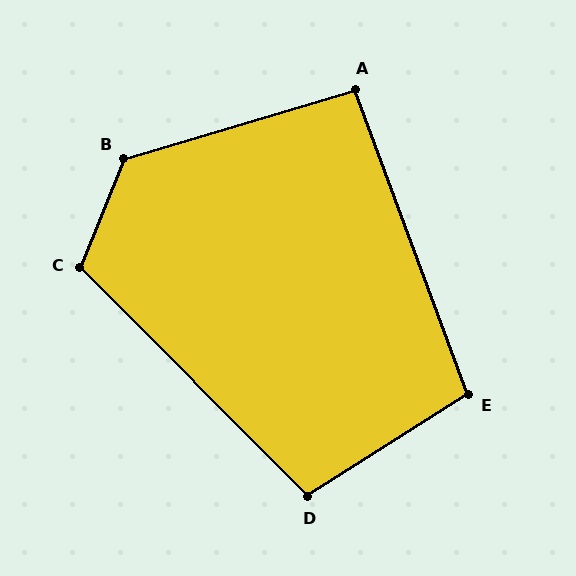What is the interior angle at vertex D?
Approximately 103 degrees (obtuse).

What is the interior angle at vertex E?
Approximately 102 degrees (obtuse).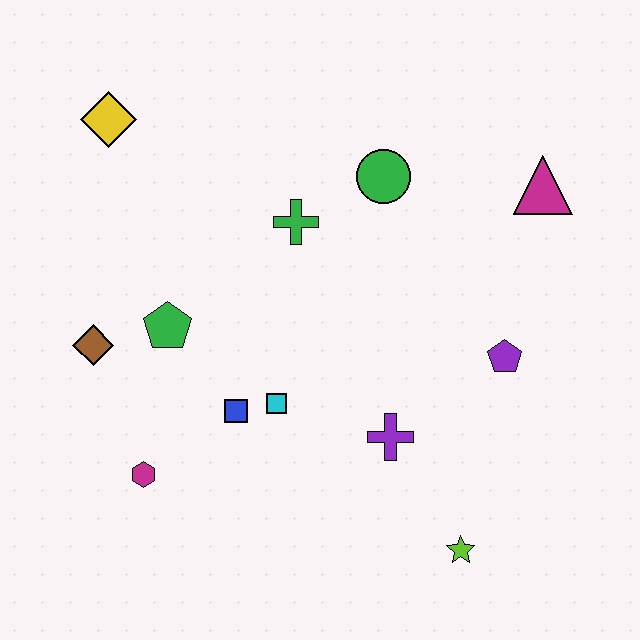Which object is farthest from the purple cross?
The yellow diamond is farthest from the purple cross.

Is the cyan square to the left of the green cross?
Yes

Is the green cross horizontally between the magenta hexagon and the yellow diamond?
No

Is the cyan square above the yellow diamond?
No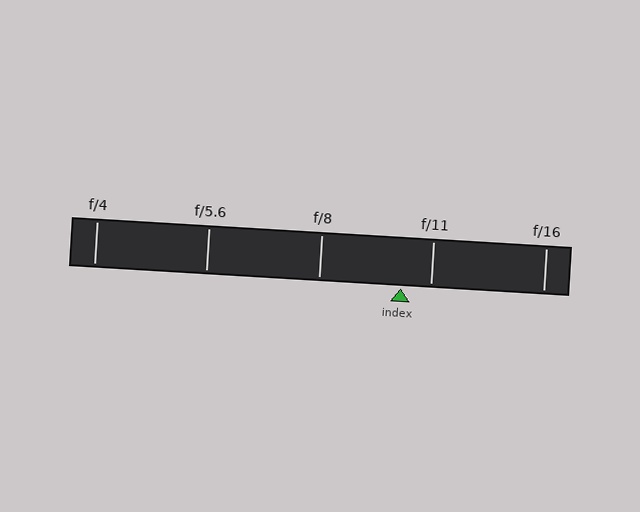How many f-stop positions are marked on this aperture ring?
There are 5 f-stop positions marked.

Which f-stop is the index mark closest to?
The index mark is closest to f/11.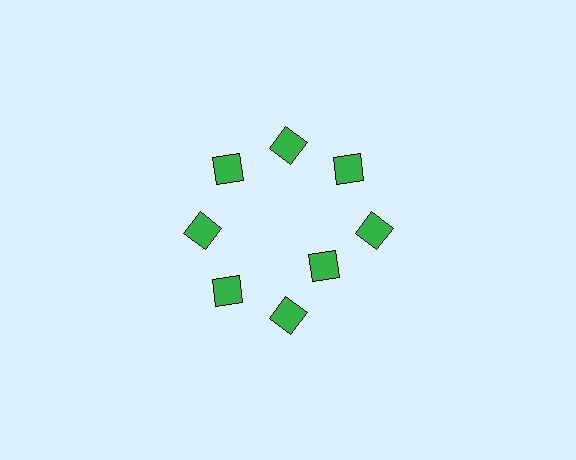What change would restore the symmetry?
The symmetry would be restored by moving it outward, back onto the ring so that all 8 diamonds sit at equal angles and equal distance from the center.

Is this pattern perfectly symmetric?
No. The 8 green diamonds are arranged in a ring, but one element near the 4 o'clock position is pulled inward toward the center, breaking the 8-fold rotational symmetry.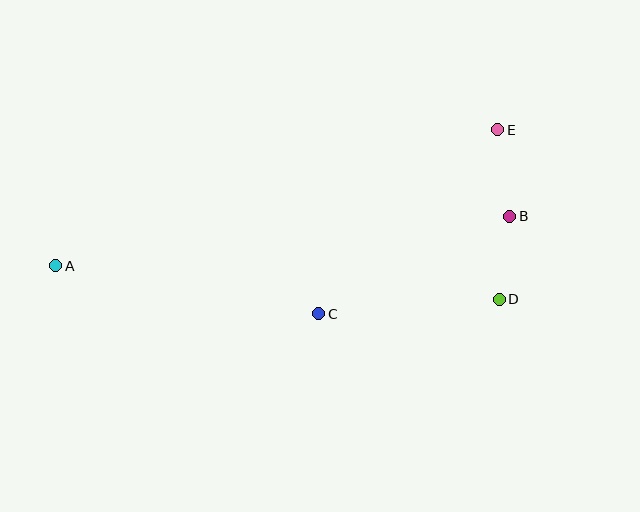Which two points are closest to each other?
Points B and D are closest to each other.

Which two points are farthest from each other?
Points A and E are farthest from each other.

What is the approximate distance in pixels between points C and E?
The distance between C and E is approximately 257 pixels.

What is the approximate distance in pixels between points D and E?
The distance between D and E is approximately 170 pixels.